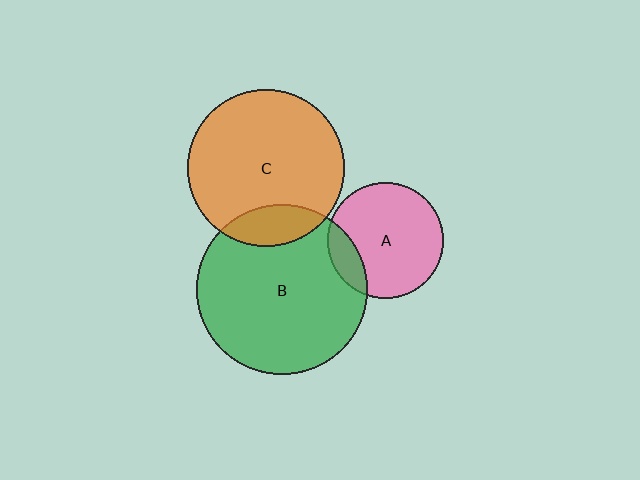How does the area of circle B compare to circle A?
Approximately 2.2 times.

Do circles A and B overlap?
Yes.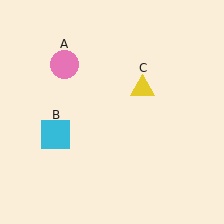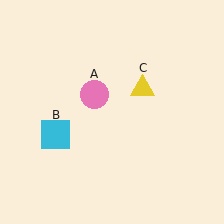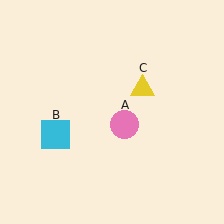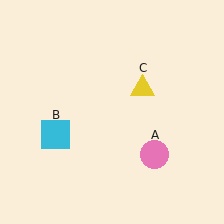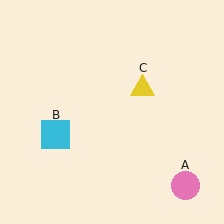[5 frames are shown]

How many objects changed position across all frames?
1 object changed position: pink circle (object A).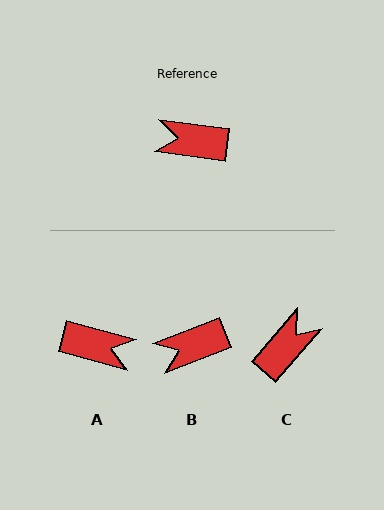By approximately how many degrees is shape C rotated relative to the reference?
Approximately 123 degrees clockwise.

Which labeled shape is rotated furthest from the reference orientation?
A, about 172 degrees away.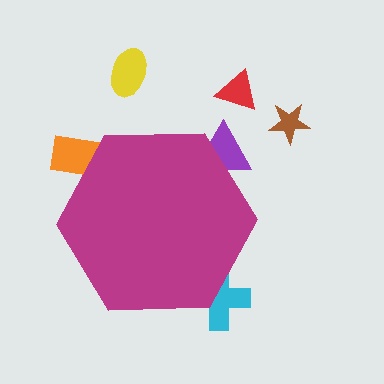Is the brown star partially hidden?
No, the brown star is fully visible.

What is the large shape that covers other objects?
A magenta hexagon.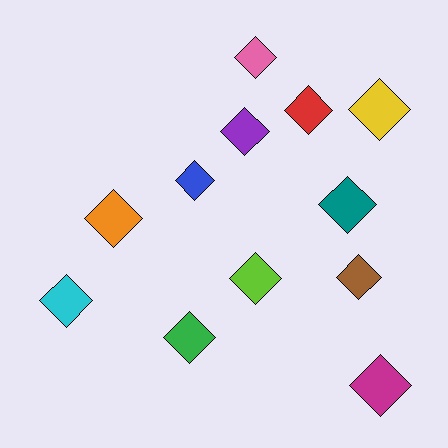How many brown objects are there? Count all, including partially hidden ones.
There is 1 brown object.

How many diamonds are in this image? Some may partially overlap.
There are 12 diamonds.